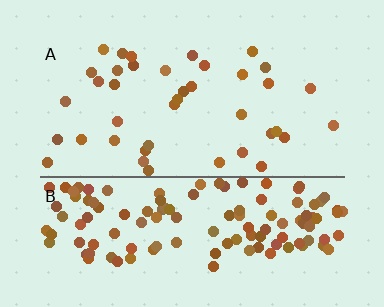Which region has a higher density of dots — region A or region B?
B (the bottom).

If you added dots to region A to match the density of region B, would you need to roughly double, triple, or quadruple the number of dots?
Approximately quadruple.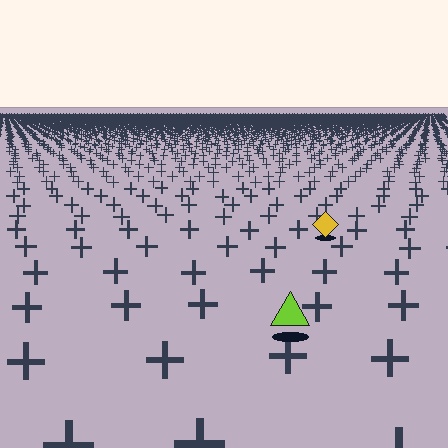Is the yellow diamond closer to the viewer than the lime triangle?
No. The lime triangle is closer — you can tell from the texture gradient: the ground texture is coarser near it.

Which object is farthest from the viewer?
The yellow diamond is farthest from the viewer. It appears smaller and the ground texture around it is denser.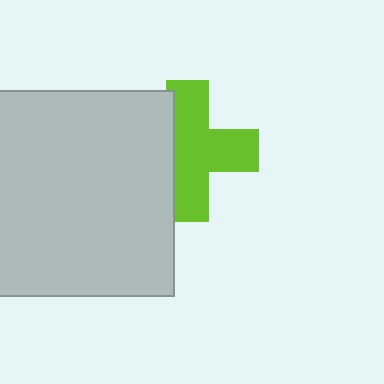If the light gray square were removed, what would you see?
You would see the complete lime cross.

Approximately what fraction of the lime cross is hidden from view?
Roughly 32% of the lime cross is hidden behind the light gray square.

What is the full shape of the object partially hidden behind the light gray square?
The partially hidden object is a lime cross.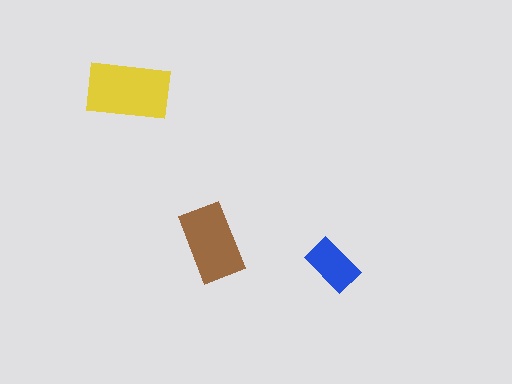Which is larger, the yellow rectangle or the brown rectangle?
The yellow one.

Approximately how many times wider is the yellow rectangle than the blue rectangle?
About 1.5 times wider.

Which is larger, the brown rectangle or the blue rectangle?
The brown one.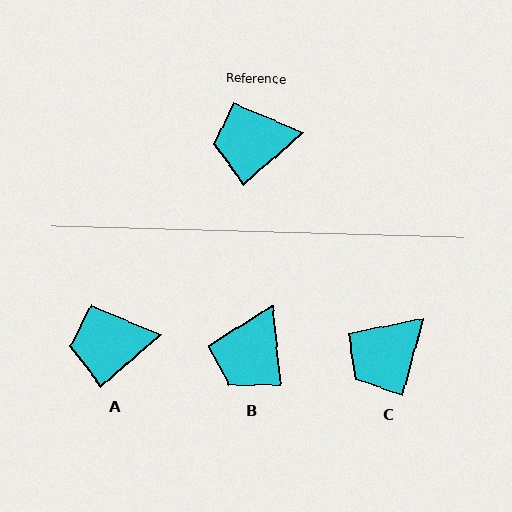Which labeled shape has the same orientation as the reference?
A.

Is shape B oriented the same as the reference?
No, it is off by about 54 degrees.